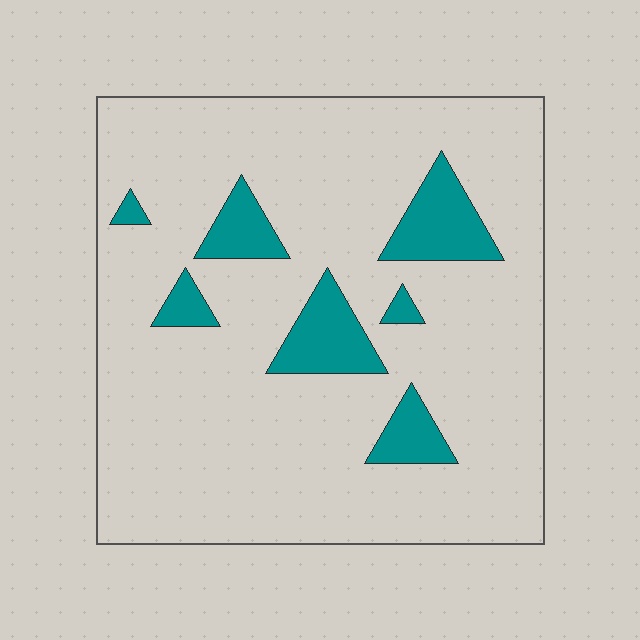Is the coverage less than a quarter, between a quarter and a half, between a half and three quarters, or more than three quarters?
Less than a quarter.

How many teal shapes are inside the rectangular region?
7.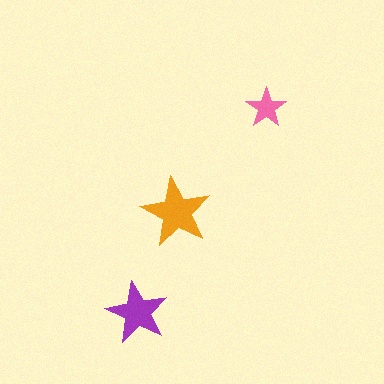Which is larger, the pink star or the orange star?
The orange one.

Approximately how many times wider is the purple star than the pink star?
About 1.5 times wider.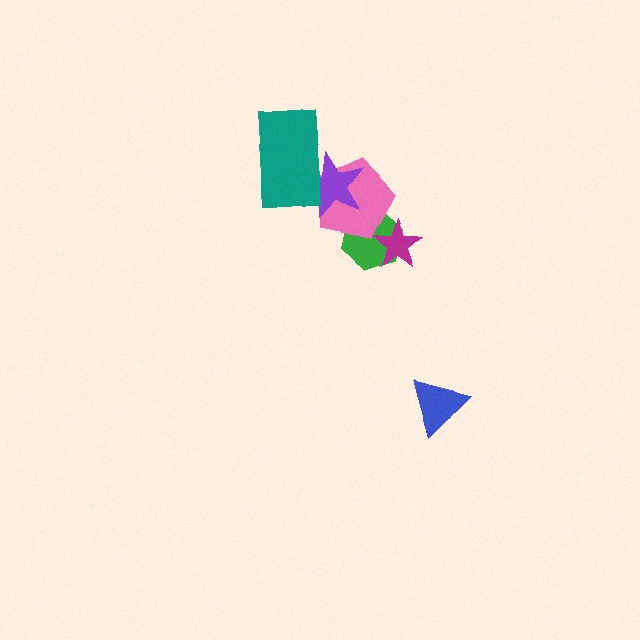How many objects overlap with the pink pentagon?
3 objects overlap with the pink pentagon.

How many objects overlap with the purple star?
2 objects overlap with the purple star.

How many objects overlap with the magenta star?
1 object overlaps with the magenta star.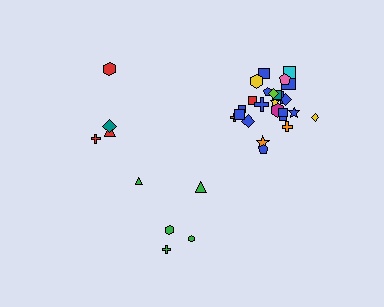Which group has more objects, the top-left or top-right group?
The top-right group.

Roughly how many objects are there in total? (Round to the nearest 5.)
Roughly 35 objects in total.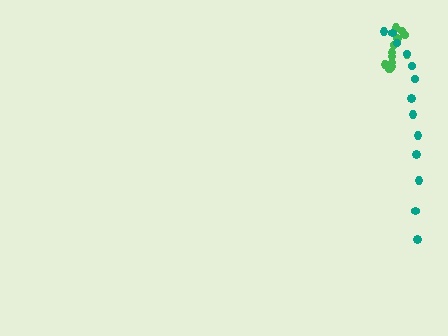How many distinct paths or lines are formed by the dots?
There are 2 distinct paths.